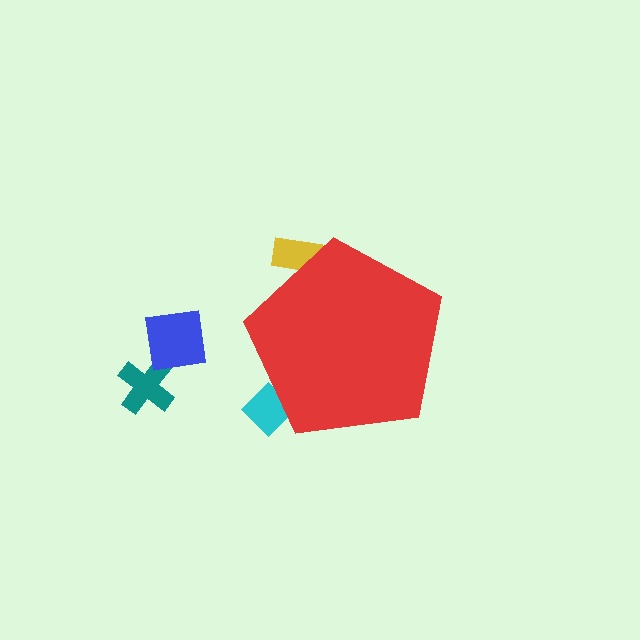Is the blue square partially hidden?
No, the blue square is fully visible.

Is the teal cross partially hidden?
No, the teal cross is fully visible.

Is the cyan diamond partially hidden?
Yes, the cyan diamond is partially hidden behind the red pentagon.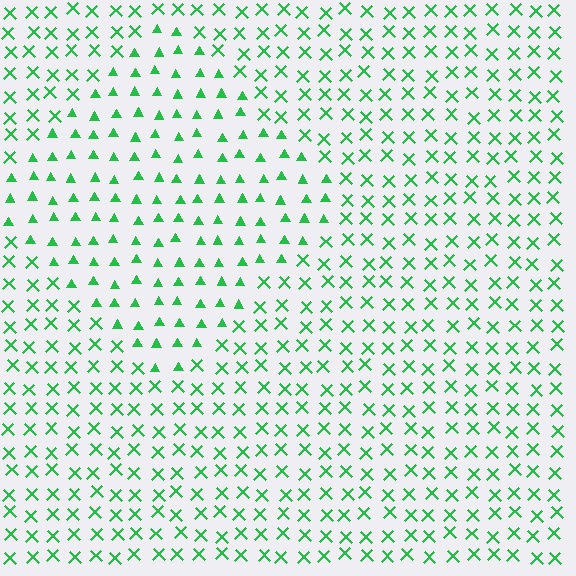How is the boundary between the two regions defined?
The boundary is defined by a change in element shape: triangles inside vs. X marks outside. All elements share the same color and spacing.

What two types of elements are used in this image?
The image uses triangles inside the diamond region and X marks outside it.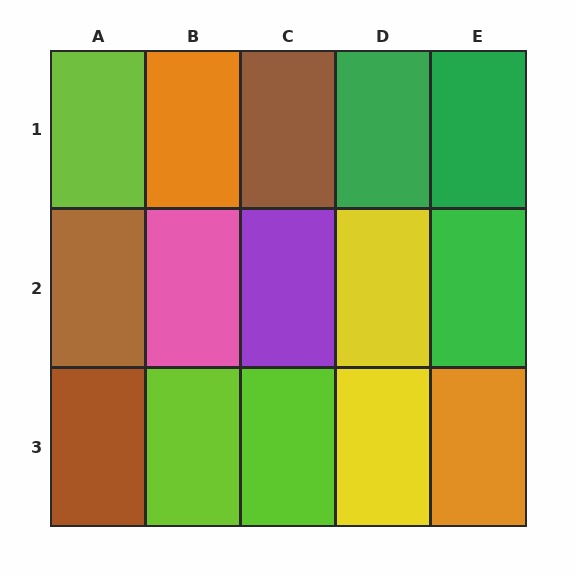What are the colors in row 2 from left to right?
Brown, pink, purple, yellow, green.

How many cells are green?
3 cells are green.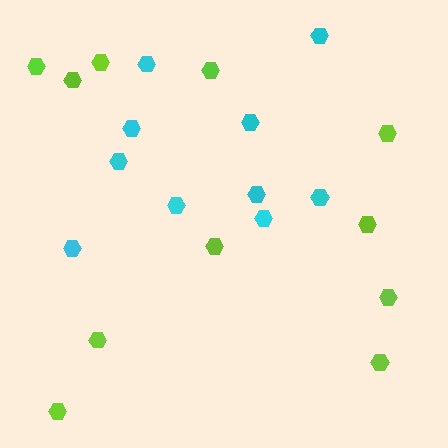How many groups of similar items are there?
There are 2 groups: one group of lime hexagons (11) and one group of cyan hexagons (10).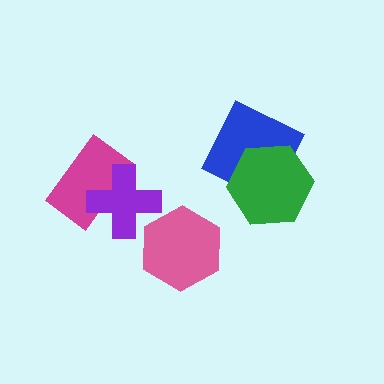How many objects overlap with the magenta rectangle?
1 object overlaps with the magenta rectangle.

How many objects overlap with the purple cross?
1 object overlaps with the purple cross.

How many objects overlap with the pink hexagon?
0 objects overlap with the pink hexagon.